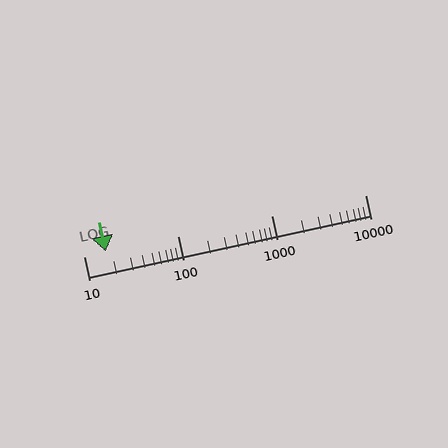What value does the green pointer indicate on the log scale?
The pointer indicates approximately 17.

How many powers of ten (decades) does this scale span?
The scale spans 3 decades, from 10 to 10000.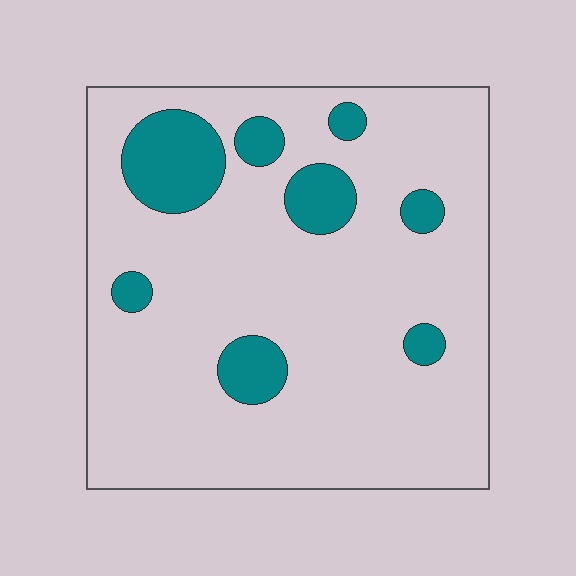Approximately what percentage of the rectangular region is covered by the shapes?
Approximately 15%.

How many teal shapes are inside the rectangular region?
8.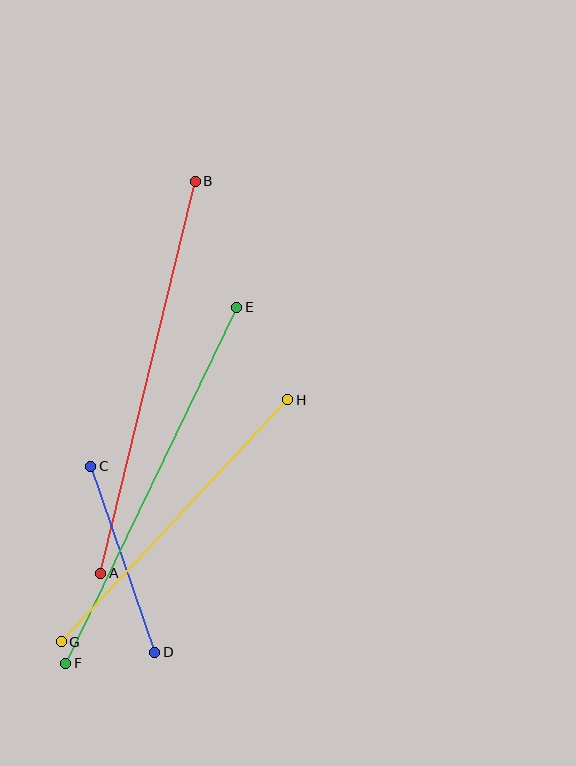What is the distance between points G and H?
The distance is approximately 331 pixels.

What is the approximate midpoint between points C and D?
The midpoint is at approximately (123, 559) pixels.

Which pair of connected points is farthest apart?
Points A and B are farthest apart.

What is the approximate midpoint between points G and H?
The midpoint is at approximately (175, 521) pixels.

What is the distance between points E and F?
The distance is approximately 395 pixels.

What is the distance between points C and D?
The distance is approximately 197 pixels.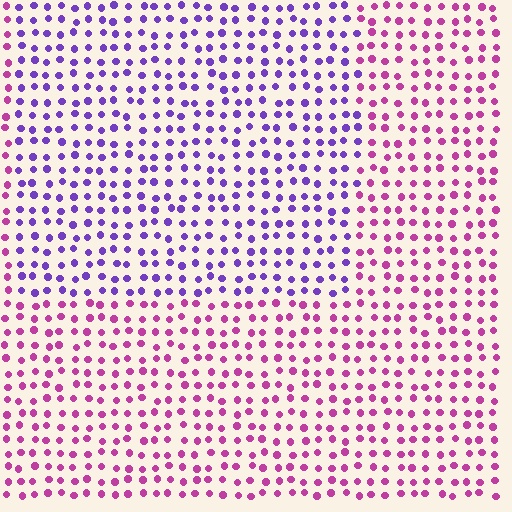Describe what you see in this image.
The image is filled with small magenta elements in a uniform arrangement. A rectangle-shaped region is visible where the elements are tinted to a slightly different hue, forming a subtle color boundary.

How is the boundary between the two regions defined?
The boundary is defined purely by a slight shift in hue (about 49 degrees). Spacing, size, and orientation are identical on both sides.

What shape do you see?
I see a rectangle.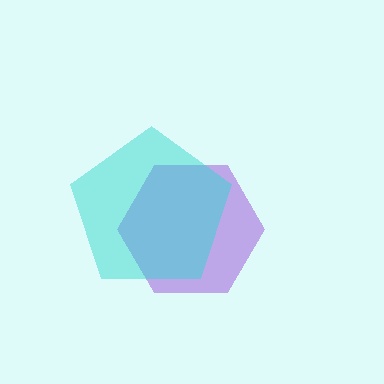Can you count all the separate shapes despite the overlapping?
Yes, there are 2 separate shapes.